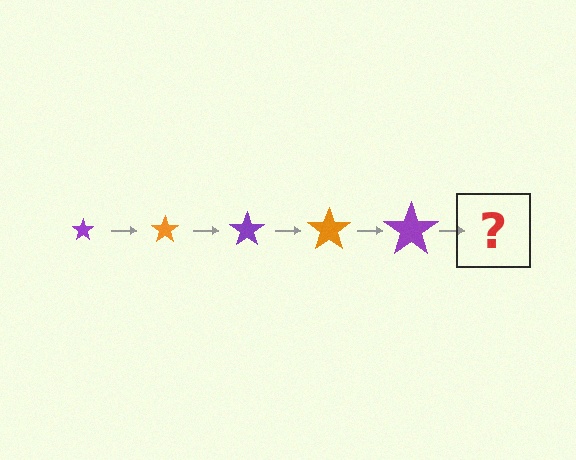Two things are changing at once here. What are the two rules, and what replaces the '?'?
The two rules are that the star grows larger each step and the color cycles through purple and orange. The '?' should be an orange star, larger than the previous one.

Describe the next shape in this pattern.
It should be an orange star, larger than the previous one.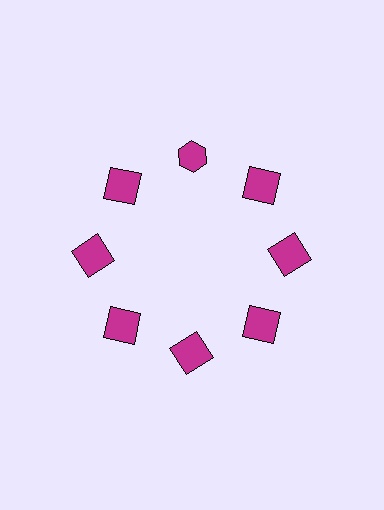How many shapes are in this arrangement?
There are 8 shapes arranged in a ring pattern.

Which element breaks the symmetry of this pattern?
The magenta hexagon at roughly the 12 o'clock position breaks the symmetry. All other shapes are magenta squares.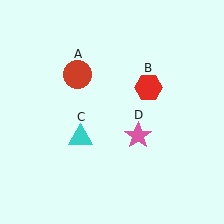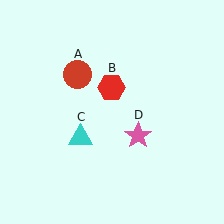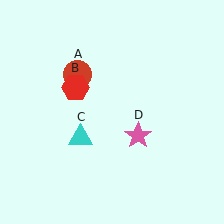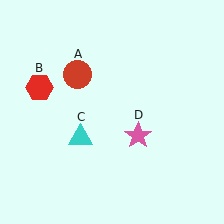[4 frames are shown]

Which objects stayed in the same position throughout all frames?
Red circle (object A) and cyan triangle (object C) and pink star (object D) remained stationary.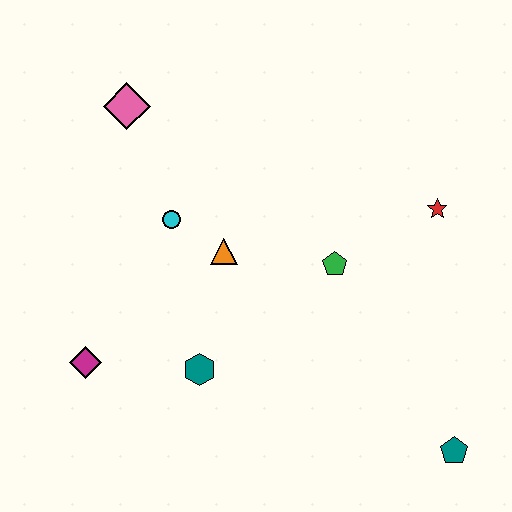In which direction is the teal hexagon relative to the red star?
The teal hexagon is to the left of the red star.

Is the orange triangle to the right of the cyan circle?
Yes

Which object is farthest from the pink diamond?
The teal pentagon is farthest from the pink diamond.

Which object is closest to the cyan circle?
The orange triangle is closest to the cyan circle.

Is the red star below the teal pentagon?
No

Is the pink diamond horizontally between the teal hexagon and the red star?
No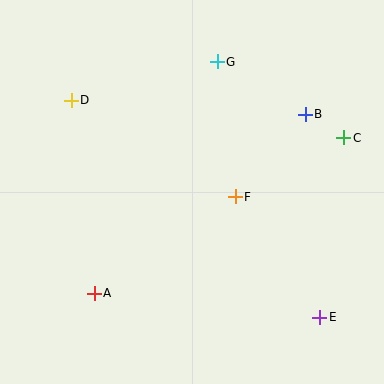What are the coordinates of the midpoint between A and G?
The midpoint between A and G is at (156, 178).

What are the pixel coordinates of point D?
Point D is at (71, 100).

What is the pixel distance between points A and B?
The distance between A and B is 277 pixels.